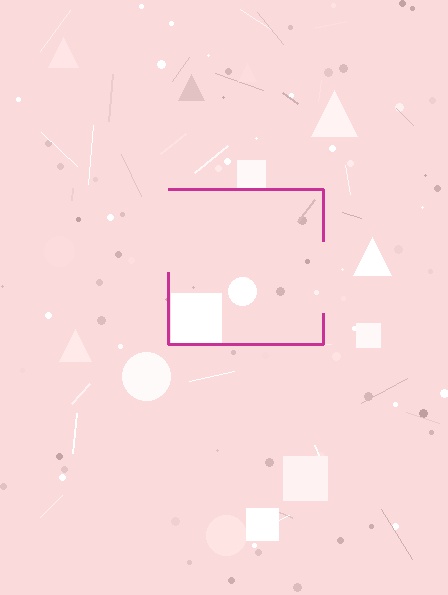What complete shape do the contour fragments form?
The contour fragments form a square.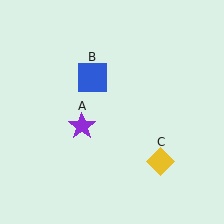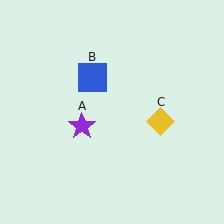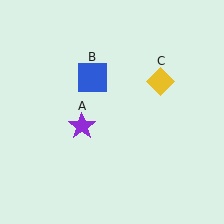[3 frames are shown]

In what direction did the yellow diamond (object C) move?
The yellow diamond (object C) moved up.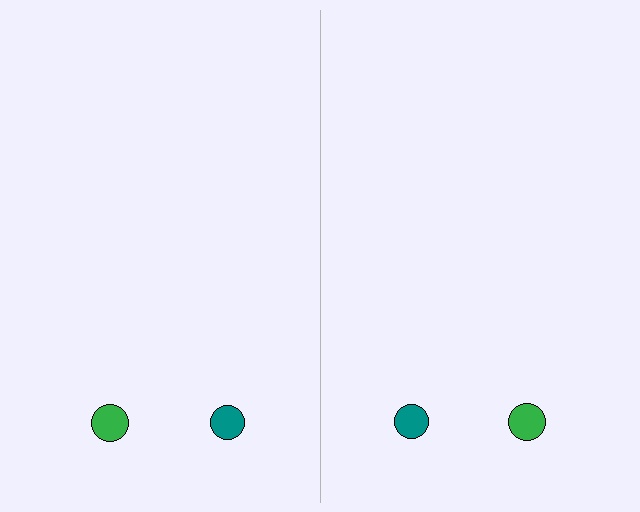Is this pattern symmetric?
Yes, this pattern has bilateral (reflection) symmetry.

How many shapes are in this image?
There are 4 shapes in this image.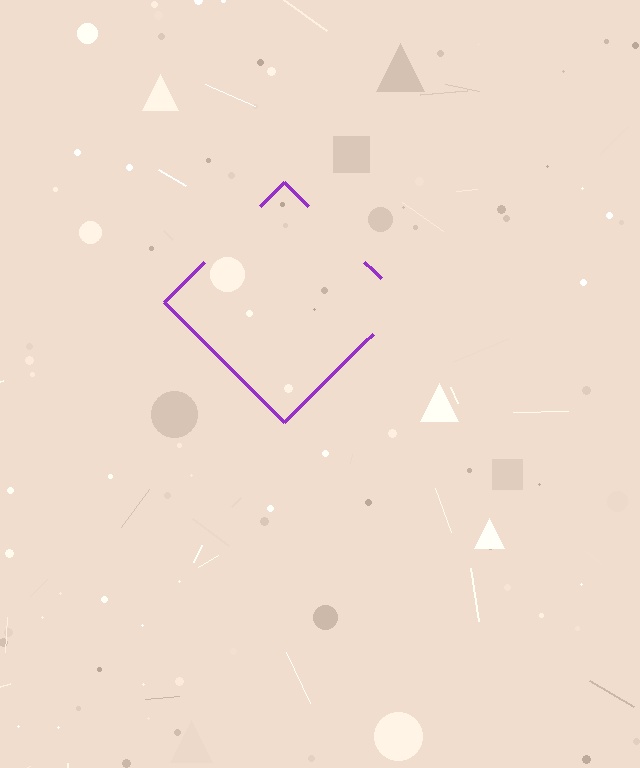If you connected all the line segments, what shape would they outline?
They would outline a diamond.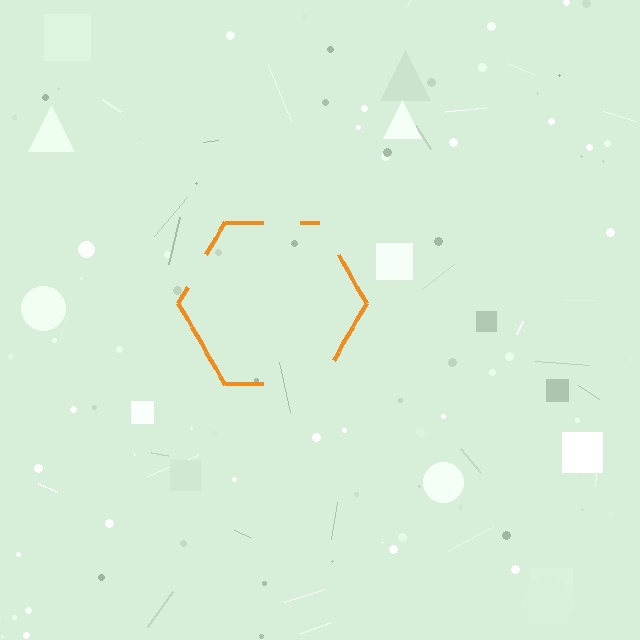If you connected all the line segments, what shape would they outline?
They would outline a hexagon.